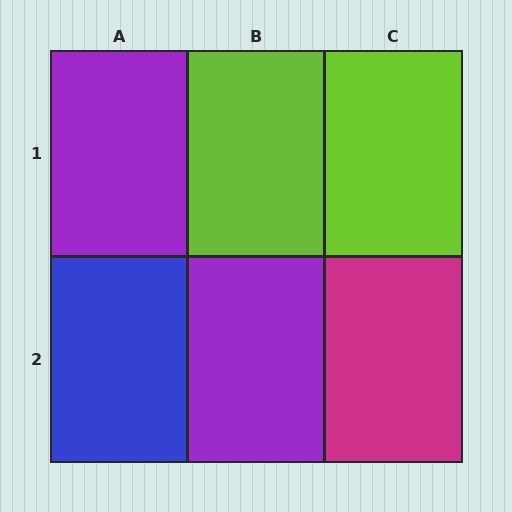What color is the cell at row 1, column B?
Lime.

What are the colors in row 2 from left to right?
Blue, purple, magenta.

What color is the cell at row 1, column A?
Purple.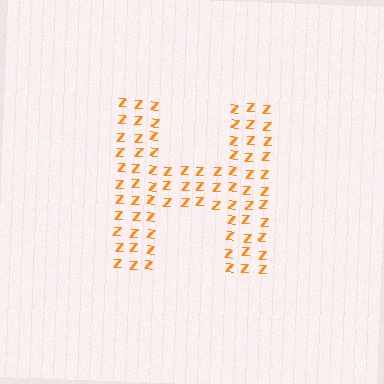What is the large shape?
The large shape is the letter H.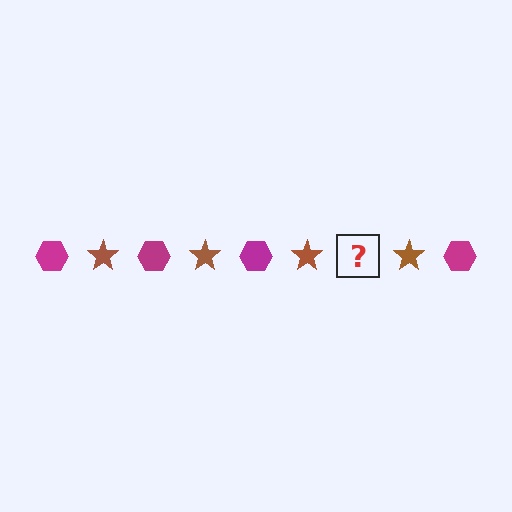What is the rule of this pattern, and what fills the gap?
The rule is that the pattern alternates between magenta hexagon and brown star. The gap should be filled with a magenta hexagon.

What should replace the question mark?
The question mark should be replaced with a magenta hexagon.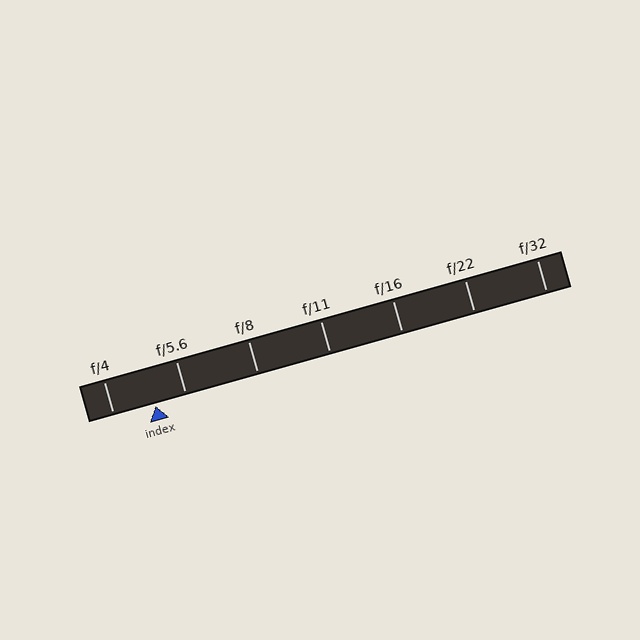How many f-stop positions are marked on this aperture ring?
There are 7 f-stop positions marked.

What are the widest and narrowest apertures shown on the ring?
The widest aperture shown is f/4 and the narrowest is f/32.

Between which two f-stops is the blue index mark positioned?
The index mark is between f/4 and f/5.6.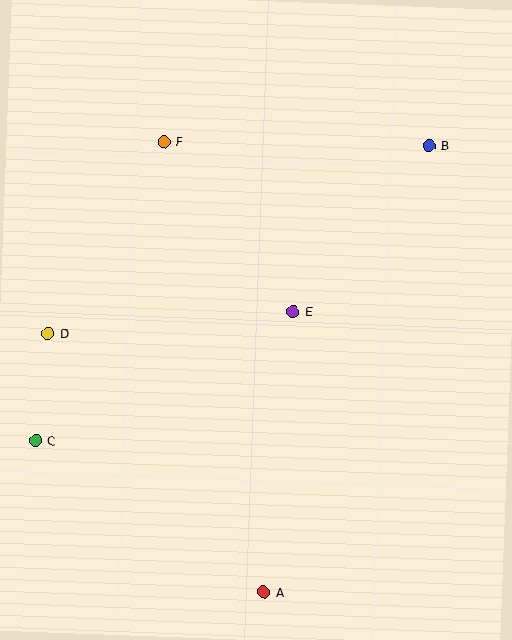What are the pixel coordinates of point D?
Point D is at (48, 333).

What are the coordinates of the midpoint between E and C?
The midpoint between E and C is at (164, 376).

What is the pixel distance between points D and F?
The distance between D and F is 224 pixels.